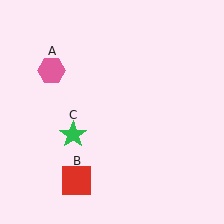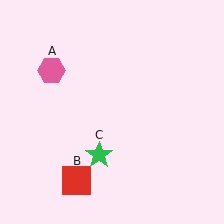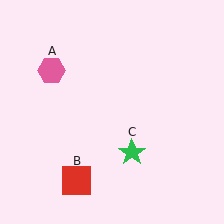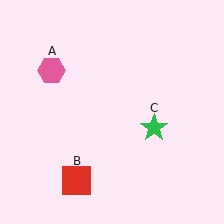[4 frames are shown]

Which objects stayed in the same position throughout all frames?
Pink hexagon (object A) and red square (object B) remained stationary.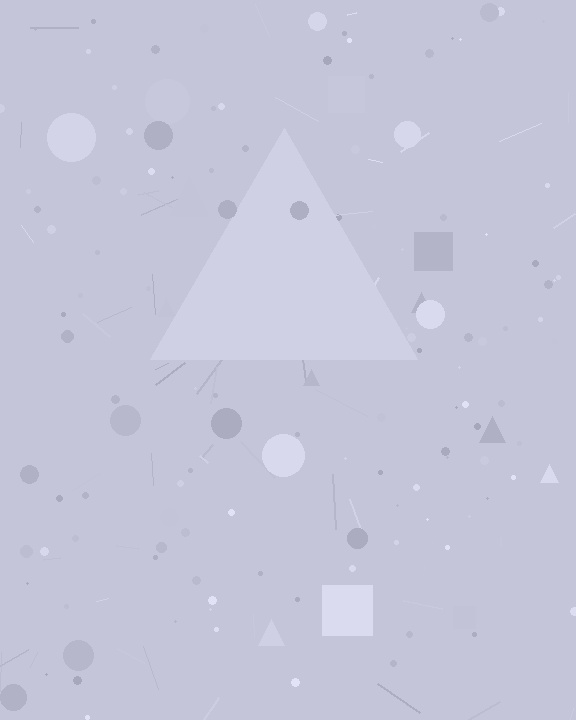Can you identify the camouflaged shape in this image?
The camouflaged shape is a triangle.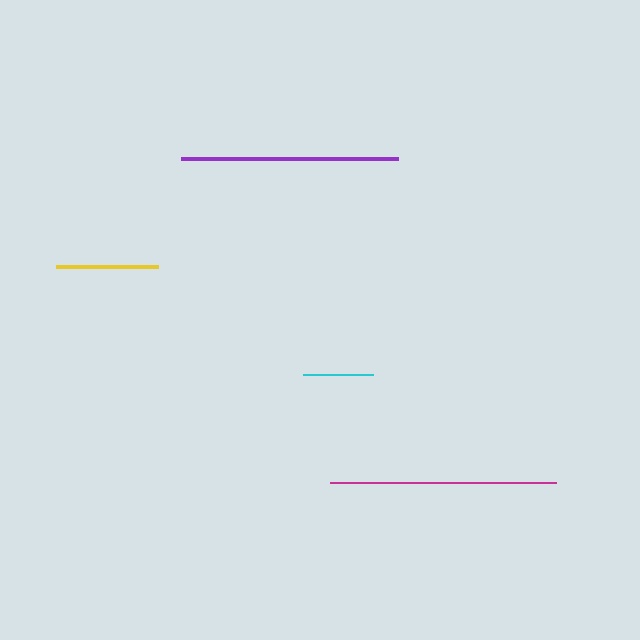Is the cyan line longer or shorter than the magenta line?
The magenta line is longer than the cyan line.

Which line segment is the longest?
The magenta line is the longest at approximately 226 pixels.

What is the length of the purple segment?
The purple segment is approximately 217 pixels long.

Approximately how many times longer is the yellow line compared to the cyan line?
The yellow line is approximately 1.5 times the length of the cyan line.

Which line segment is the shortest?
The cyan line is the shortest at approximately 71 pixels.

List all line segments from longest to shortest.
From longest to shortest: magenta, purple, yellow, cyan.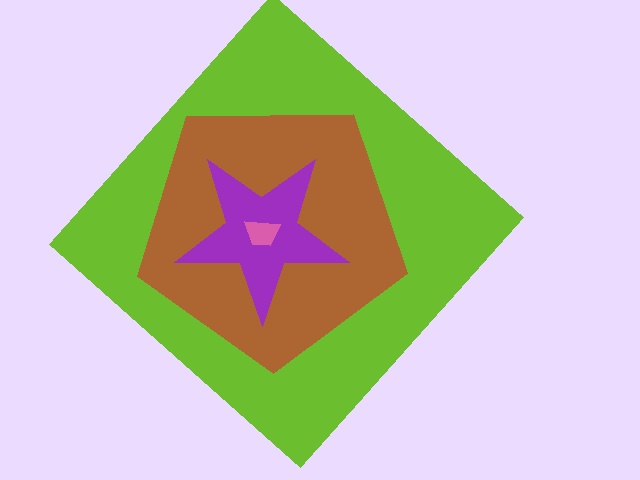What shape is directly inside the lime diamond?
The brown pentagon.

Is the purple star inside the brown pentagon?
Yes.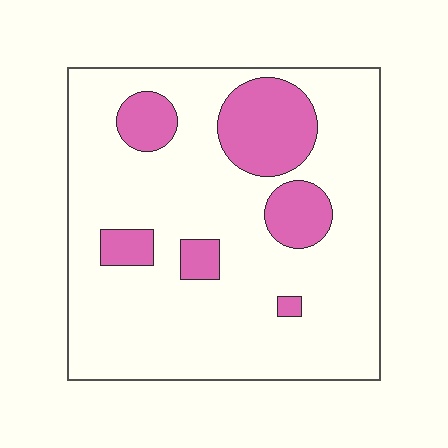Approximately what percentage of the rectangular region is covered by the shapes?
Approximately 20%.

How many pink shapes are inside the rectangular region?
6.